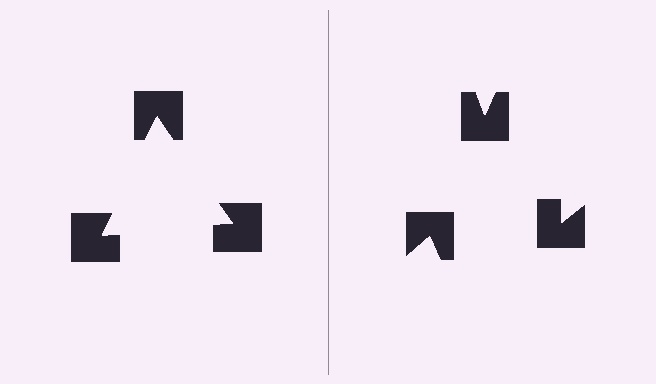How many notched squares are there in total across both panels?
6 — 3 on each side.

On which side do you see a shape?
An illusory triangle appears on the left side. On the right side the wedge cuts are rotated, so no coherent shape forms.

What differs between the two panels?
The notched squares are positioned identically on both sides; only the wedge orientations differ. On the left they align to a triangle; on the right they are misaligned.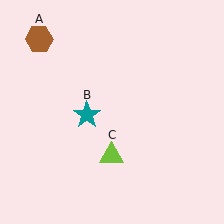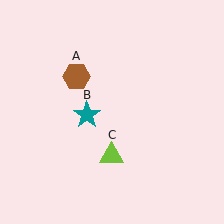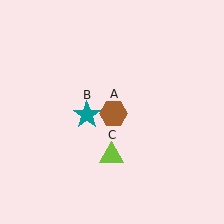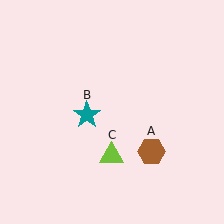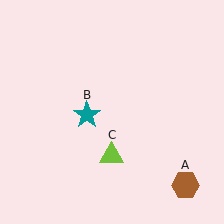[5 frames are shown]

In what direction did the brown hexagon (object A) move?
The brown hexagon (object A) moved down and to the right.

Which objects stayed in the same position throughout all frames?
Teal star (object B) and lime triangle (object C) remained stationary.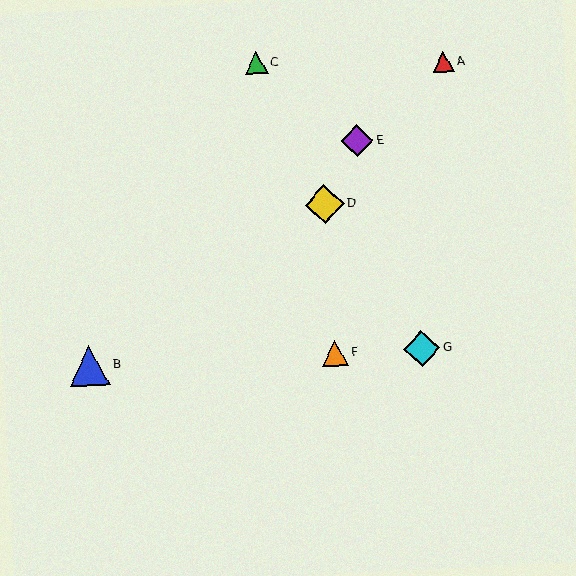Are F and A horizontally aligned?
No, F is at y≈353 and A is at y≈62.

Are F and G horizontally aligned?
Yes, both are at y≈353.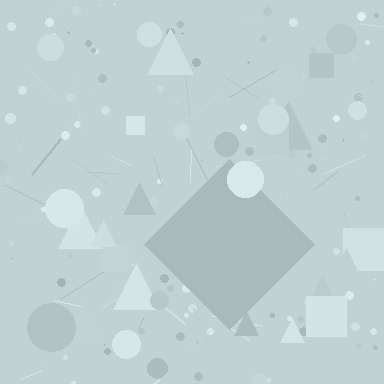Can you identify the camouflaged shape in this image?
The camouflaged shape is a diamond.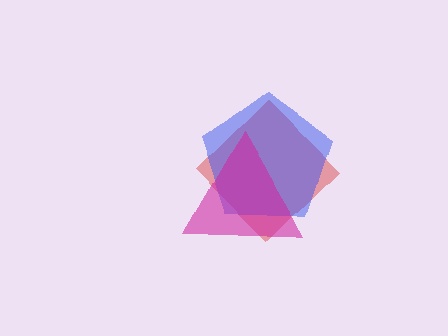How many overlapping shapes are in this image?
There are 3 overlapping shapes in the image.